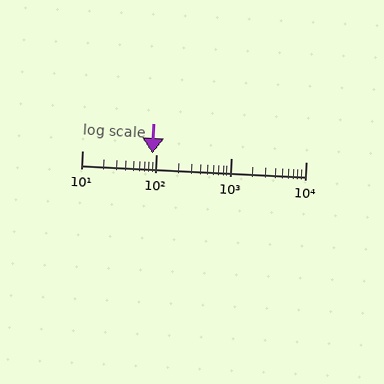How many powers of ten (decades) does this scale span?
The scale spans 3 decades, from 10 to 10000.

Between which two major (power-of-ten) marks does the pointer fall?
The pointer is between 10 and 100.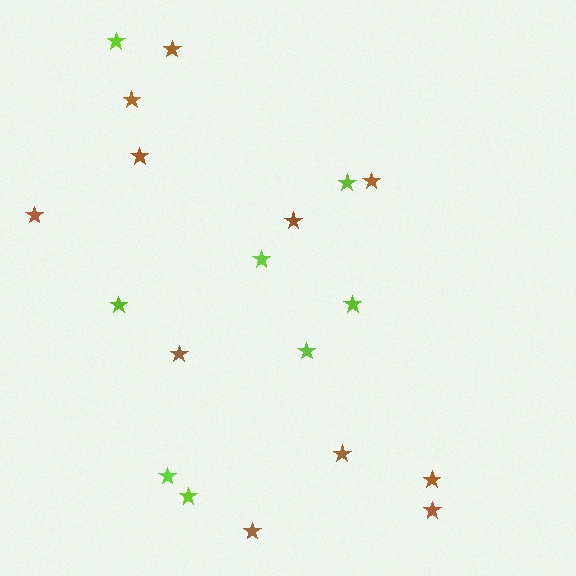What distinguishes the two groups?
There are 2 groups: one group of lime stars (8) and one group of brown stars (11).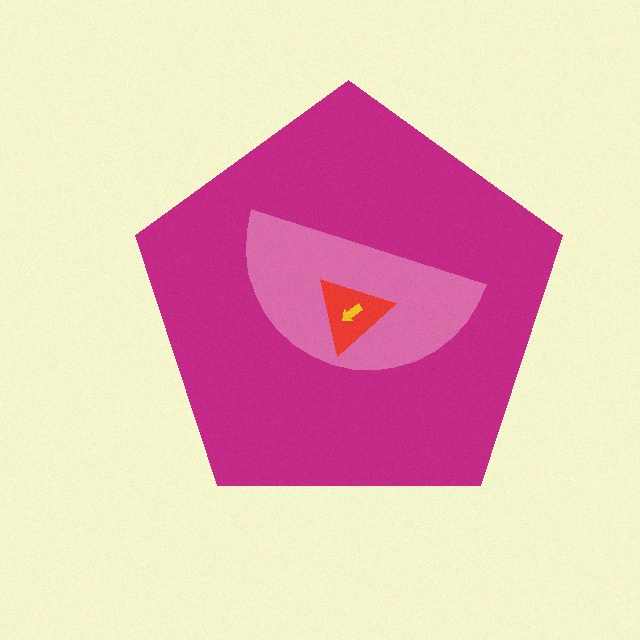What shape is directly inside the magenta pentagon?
The pink semicircle.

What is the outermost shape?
The magenta pentagon.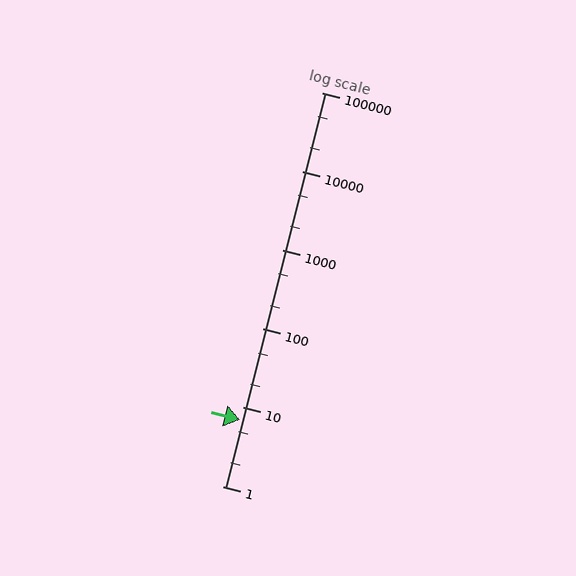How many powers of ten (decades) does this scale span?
The scale spans 5 decades, from 1 to 100000.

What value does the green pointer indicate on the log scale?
The pointer indicates approximately 6.9.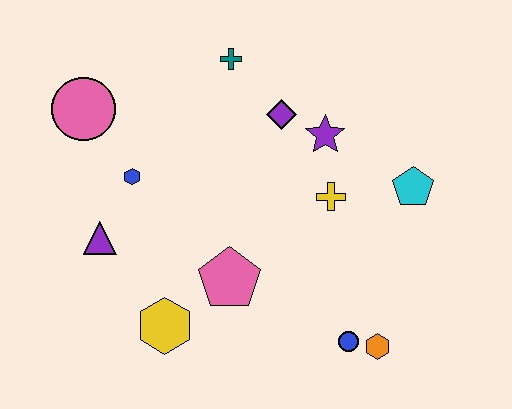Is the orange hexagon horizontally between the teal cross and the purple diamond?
No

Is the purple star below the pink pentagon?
No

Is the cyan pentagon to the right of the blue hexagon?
Yes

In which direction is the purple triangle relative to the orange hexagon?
The purple triangle is to the left of the orange hexagon.